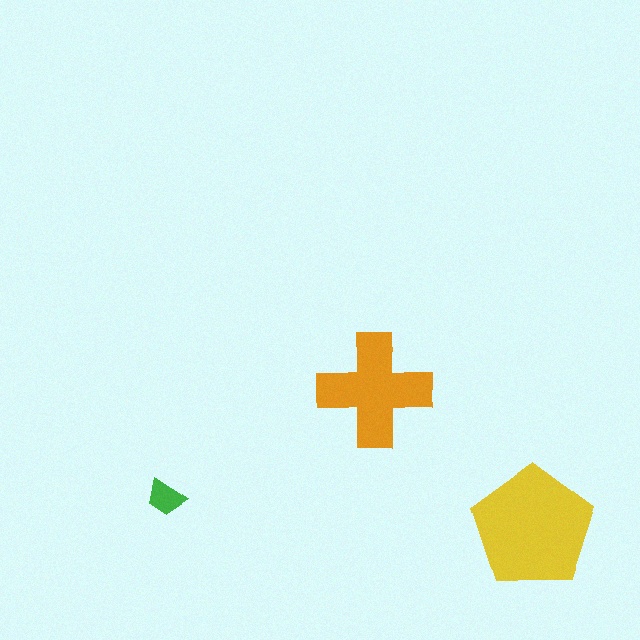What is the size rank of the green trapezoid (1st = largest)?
3rd.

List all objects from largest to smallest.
The yellow pentagon, the orange cross, the green trapezoid.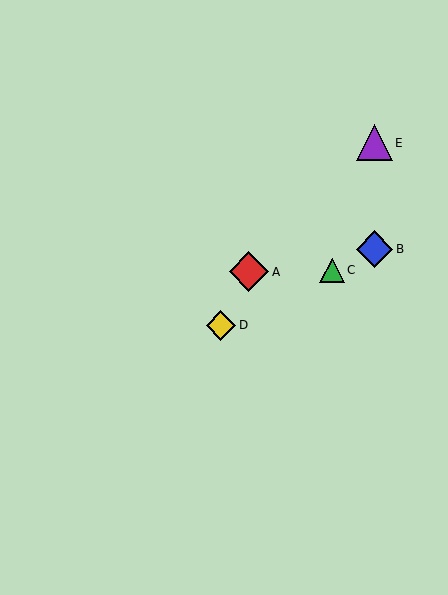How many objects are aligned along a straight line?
3 objects (B, C, D) are aligned along a straight line.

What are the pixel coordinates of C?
Object C is at (332, 270).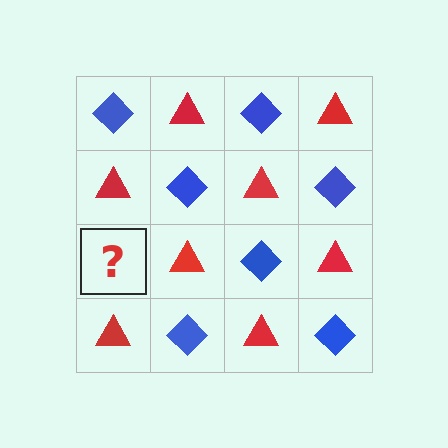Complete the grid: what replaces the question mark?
The question mark should be replaced with a blue diamond.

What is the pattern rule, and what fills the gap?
The rule is that it alternates blue diamond and red triangle in a checkerboard pattern. The gap should be filled with a blue diamond.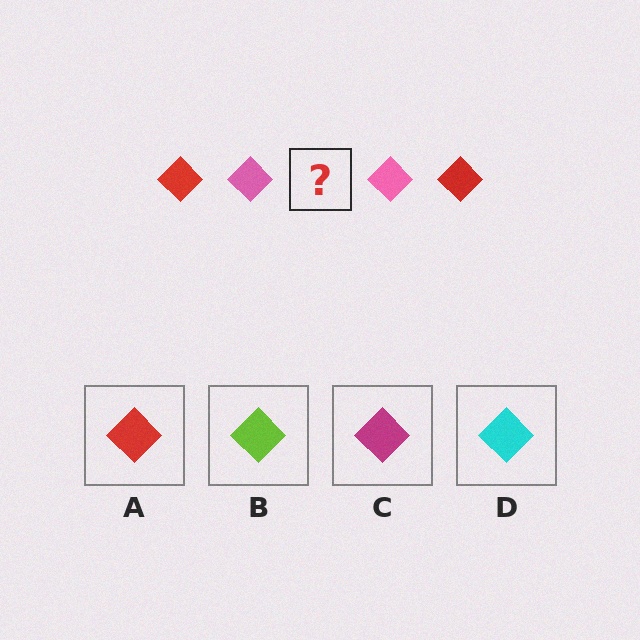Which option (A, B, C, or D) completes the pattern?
A.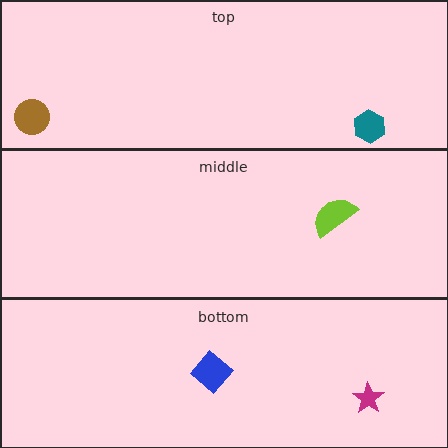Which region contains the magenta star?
The bottom region.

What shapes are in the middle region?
The lime semicircle.